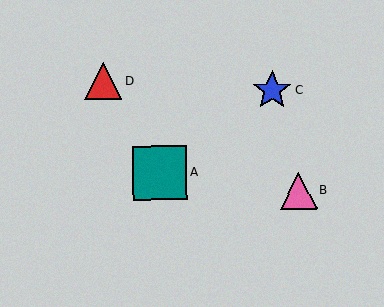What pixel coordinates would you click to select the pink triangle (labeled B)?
Click at (299, 191) to select the pink triangle B.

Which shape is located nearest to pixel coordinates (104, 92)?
The red triangle (labeled D) at (103, 81) is nearest to that location.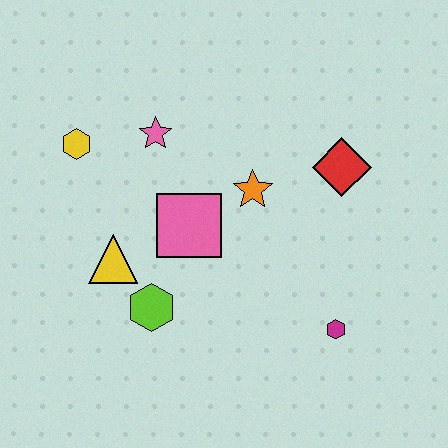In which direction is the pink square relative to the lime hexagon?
The pink square is above the lime hexagon.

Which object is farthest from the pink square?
The magenta hexagon is farthest from the pink square.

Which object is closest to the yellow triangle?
The lime hexagon is closest to the yellow triangle.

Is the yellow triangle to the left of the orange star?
Yes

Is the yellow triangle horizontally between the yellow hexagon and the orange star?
Yes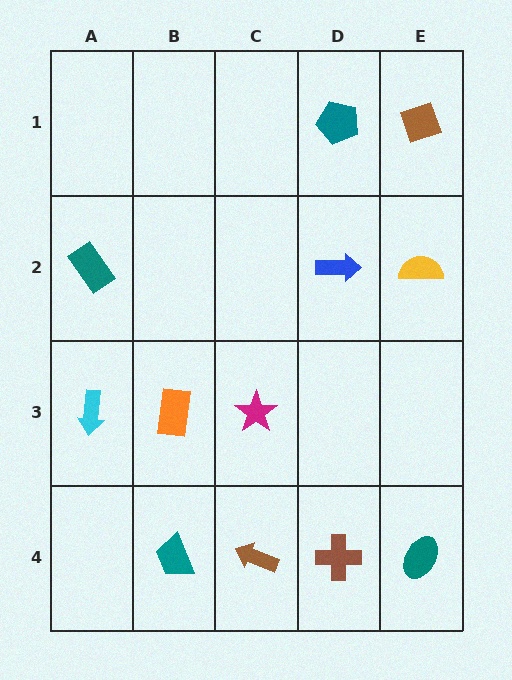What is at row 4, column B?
A teal trapezoid.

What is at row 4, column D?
A brown cross.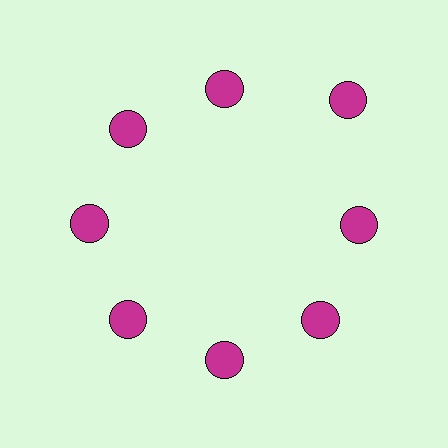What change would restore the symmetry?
The symmetry would be restored by moving it inward, back onto the ring so that all 8 circles sit at equal angles and equal distance from the center.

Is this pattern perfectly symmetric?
No. The 8 magenta circles are arranged in a ring, but one element near the 2 o'clock position is pushed outward from the center, breaking the 8-fold rotational symmetry.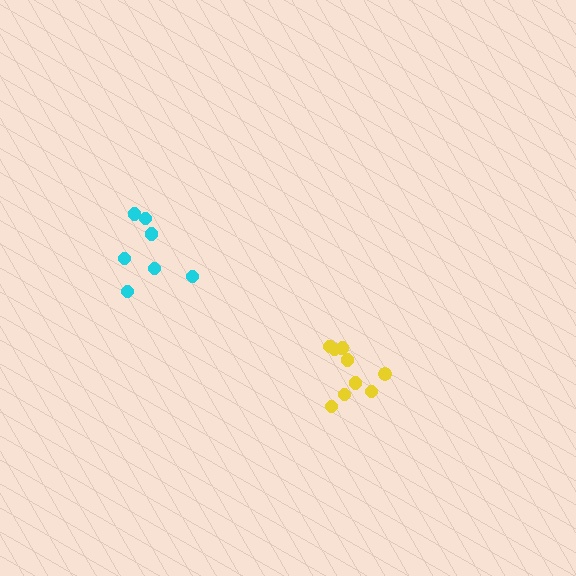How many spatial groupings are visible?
There are 2 spatial groupings.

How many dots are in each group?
Group 1: 10 dots, Group 2: 7 dots (17 total).